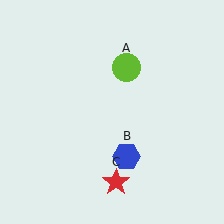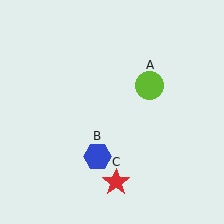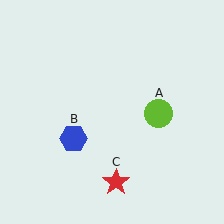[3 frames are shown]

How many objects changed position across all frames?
2 objects changed position: lime circle (object A), blue hexagon (object B).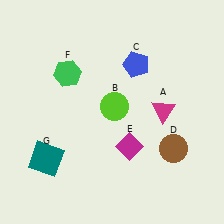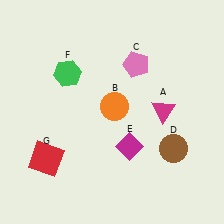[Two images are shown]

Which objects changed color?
B changed from lime to orange. C changed from blue to pink. G changed from teal to red.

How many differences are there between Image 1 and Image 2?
There are 3 differences between the two images.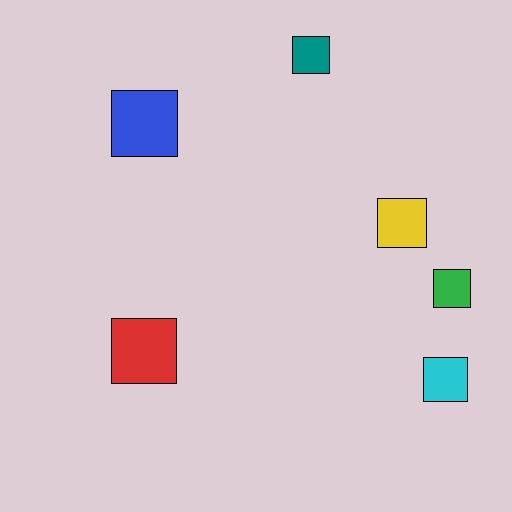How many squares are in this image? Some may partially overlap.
There are 6 squares.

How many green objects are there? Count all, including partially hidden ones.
There is 1 green object.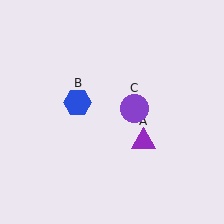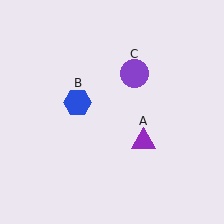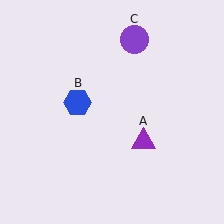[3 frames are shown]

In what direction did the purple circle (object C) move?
The purple circle (object C) moved up.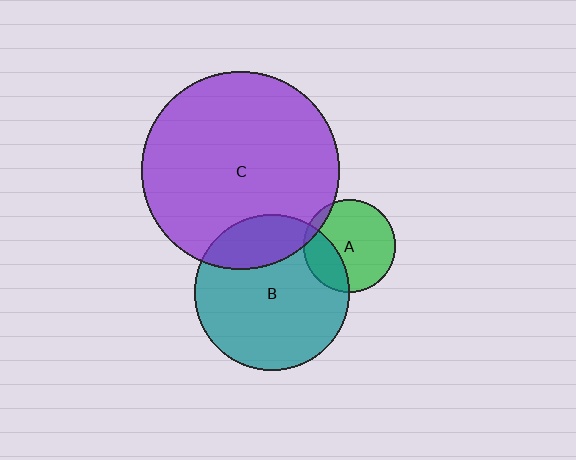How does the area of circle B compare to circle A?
Approximately 2.8 times.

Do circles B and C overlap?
Yes.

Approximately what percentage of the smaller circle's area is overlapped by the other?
Approximately 25%.